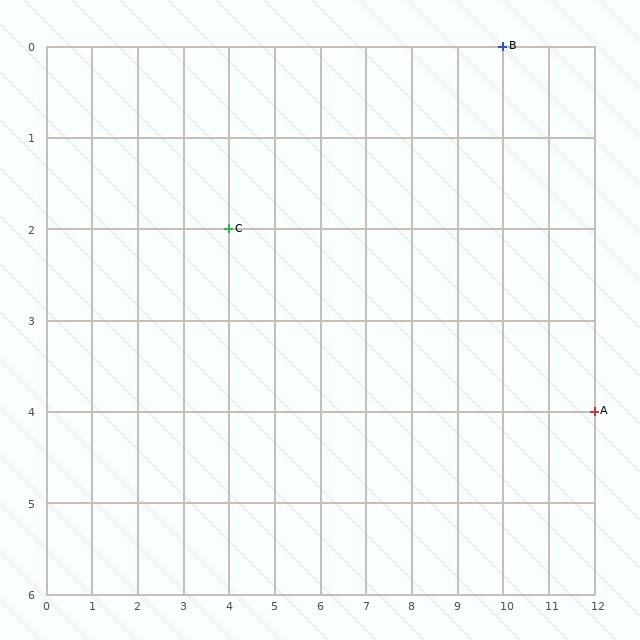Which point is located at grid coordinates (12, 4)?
Point A is at (12, 4).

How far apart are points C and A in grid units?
Points C and A are 8 columns and 2 rows apart (about 8.2 grid units diagonally).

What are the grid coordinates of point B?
Point B is at grid coordinates (10, 0).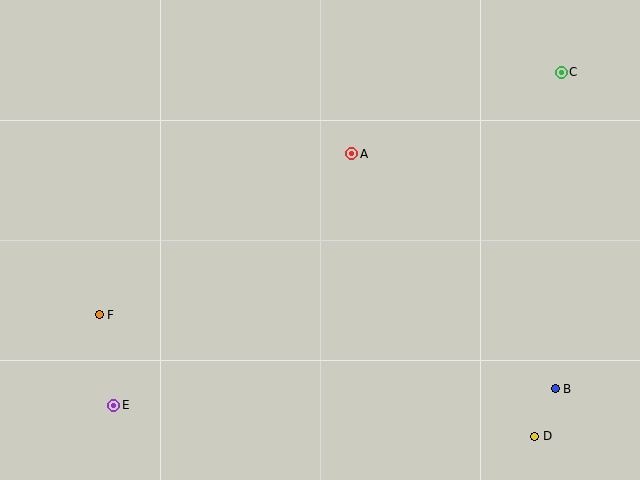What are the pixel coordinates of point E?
Point E is at (114, 405).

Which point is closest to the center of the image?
Point A at (352, 154) is closest to the center.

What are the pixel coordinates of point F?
Point F is at (99, 315).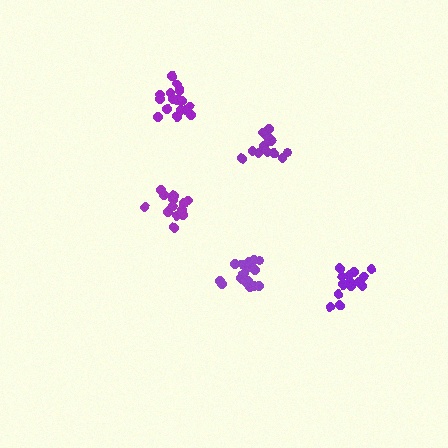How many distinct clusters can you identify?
There are 5 distinct clusters.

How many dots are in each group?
Group 1: 16 dots, Group 2: 14 dots, Group 3: 17 dots, Group 4: 14 dots, Group 5: 18 dots (79 total).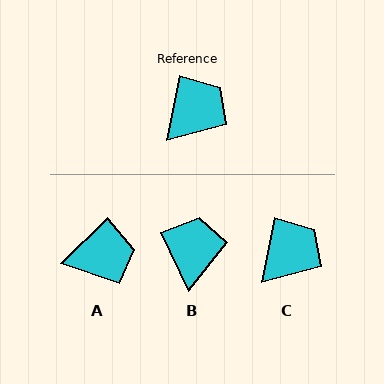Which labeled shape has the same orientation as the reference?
C.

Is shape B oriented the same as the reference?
No, it is off by about 37 degrees.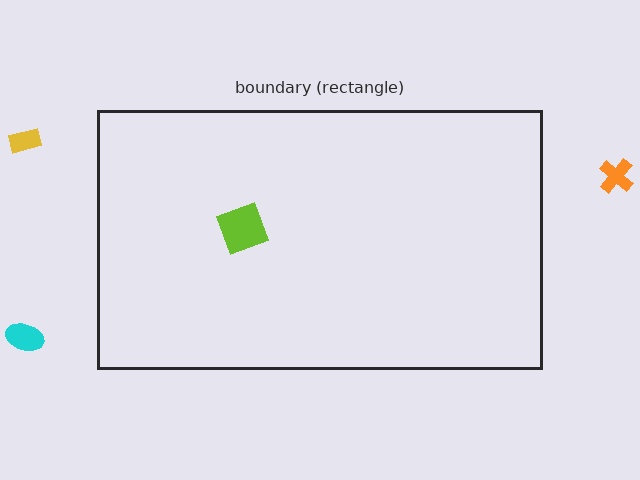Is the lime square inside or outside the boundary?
Inside.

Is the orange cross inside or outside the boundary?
Outside.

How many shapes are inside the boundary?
1 inside, 3 outside.